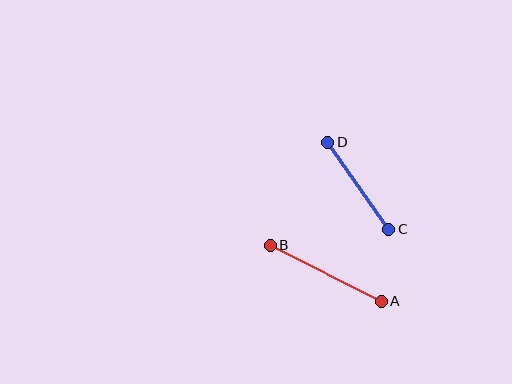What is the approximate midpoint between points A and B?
The midpoint is at approximately (326, 273) pixels.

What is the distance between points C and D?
The distance is approximately 106 pixels.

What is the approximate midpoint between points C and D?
The midpoint is at approximately (358, 186) pixels.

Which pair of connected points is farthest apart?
Points A and B are farthest apart.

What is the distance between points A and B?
The distance is approximately 125 pixels.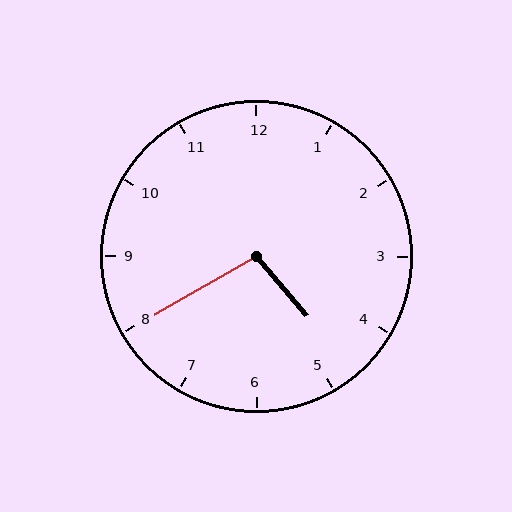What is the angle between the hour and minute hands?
Approximately 100 degrees.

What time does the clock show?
4:40.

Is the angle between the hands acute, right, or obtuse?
It is obtuse.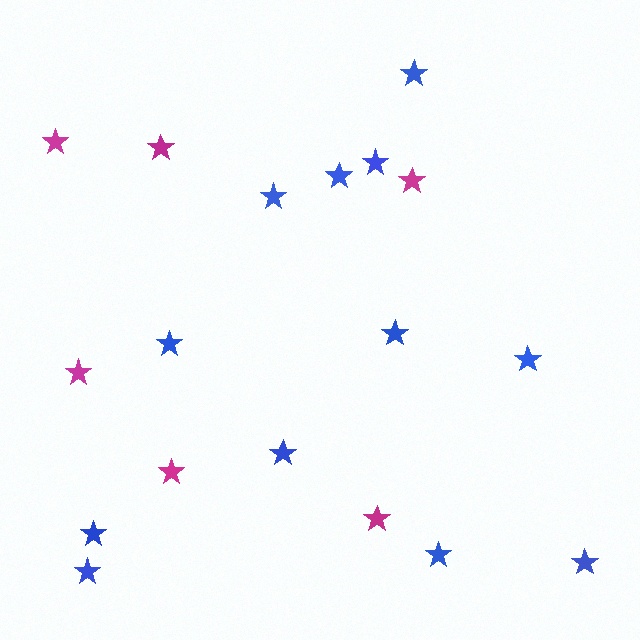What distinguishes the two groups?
There are 2 groups: one group of blue stars (12) and one group of magenta stars (6).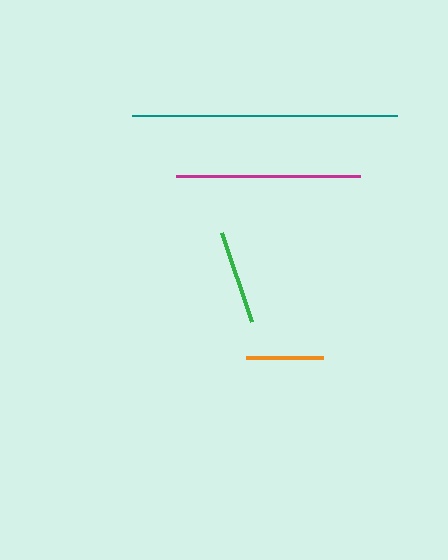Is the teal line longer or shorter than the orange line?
The teal line is longer than the orange line.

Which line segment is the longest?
The teal line is the longest at approximately 265 pixels.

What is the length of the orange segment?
The orange segment is approximately 78 pixels long.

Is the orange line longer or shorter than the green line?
The green line is longer than the orange line.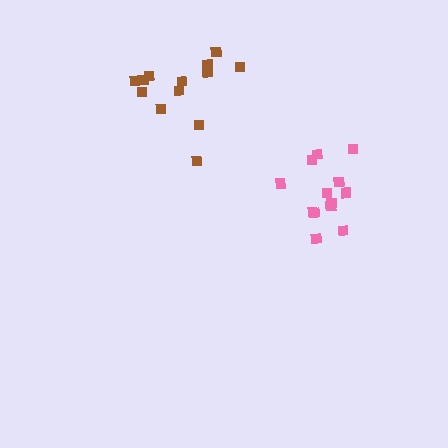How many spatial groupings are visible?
There are 2 spatial groupings.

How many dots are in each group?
Group 1: 13 dots, Group 2: 13 dots (26 total).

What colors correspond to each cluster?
The clusters are colored: pink, brown.